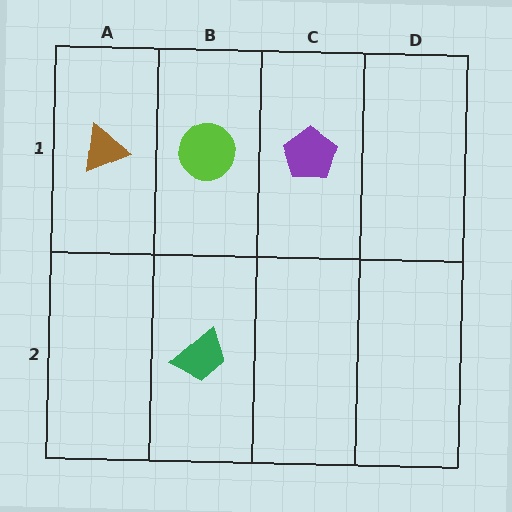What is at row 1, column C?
A purple pentagon.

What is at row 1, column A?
A brown triangle.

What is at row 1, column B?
A lime circle.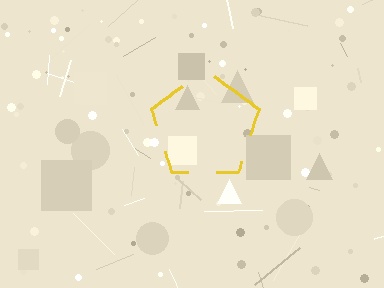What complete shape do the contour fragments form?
The contour fragments form a pentagon.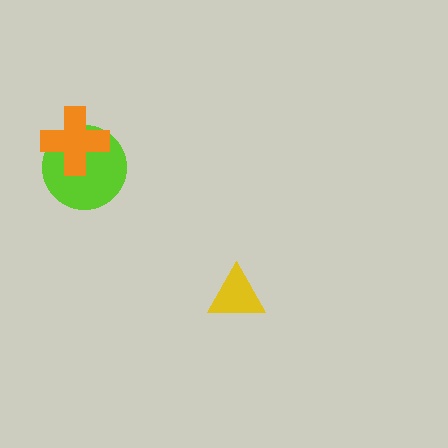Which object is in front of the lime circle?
The orange cross is in front of the lime circle.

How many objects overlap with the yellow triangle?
0 objects overlap with the yellow triangle.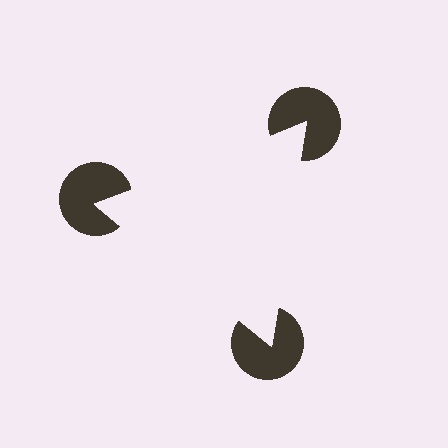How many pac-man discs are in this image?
There are 3 — one at each vertex of the illusory triangle.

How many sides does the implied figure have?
3 sides.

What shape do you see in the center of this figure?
An illusory triangle — its edges are inferred from the aligned wedge cuts in the pac-man discs, not physically drawn.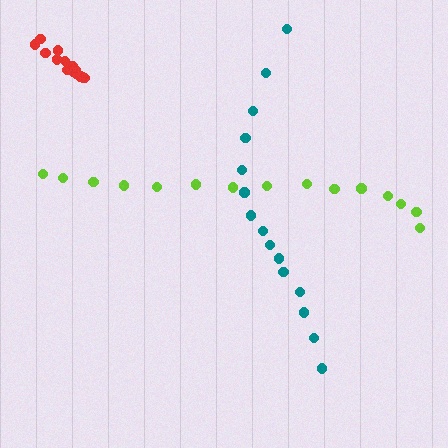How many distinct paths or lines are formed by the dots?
There are 3 distinct paths.